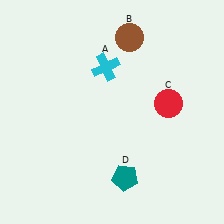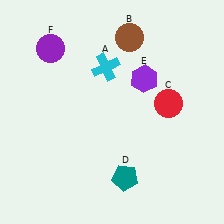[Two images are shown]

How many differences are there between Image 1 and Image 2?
There are 2 differences between the two images.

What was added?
A purple hexagon (E), a purple circle (F) were added in Image 2.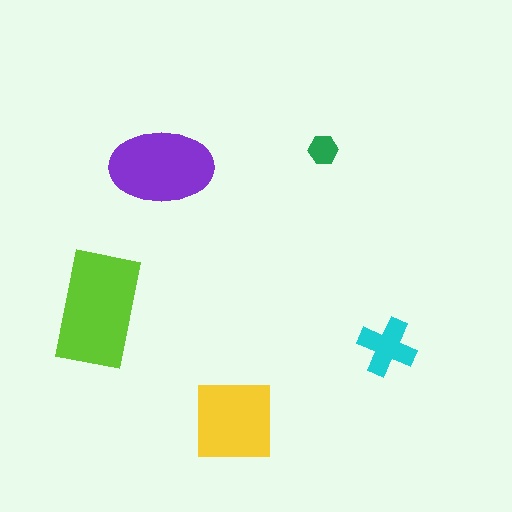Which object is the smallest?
The green hexagon.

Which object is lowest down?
The yellow square is bottommost.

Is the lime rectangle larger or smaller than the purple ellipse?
Larger.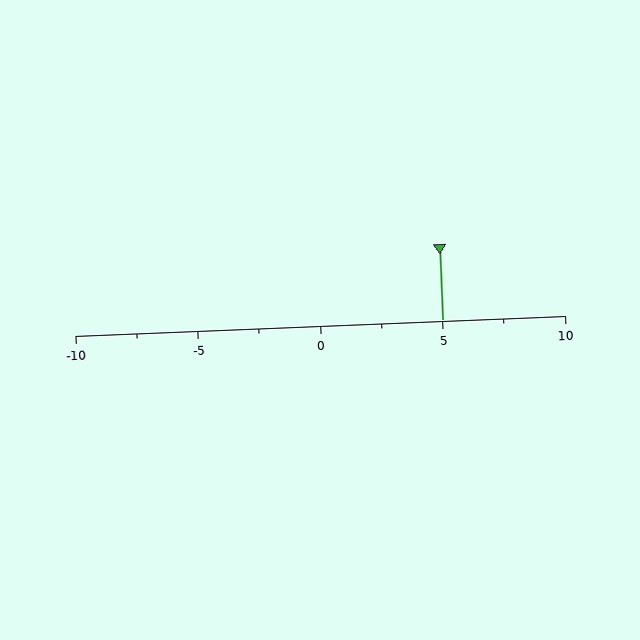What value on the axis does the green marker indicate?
The marker indicates approximately 5.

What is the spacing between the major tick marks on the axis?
The major ticks are spaced 5 apart.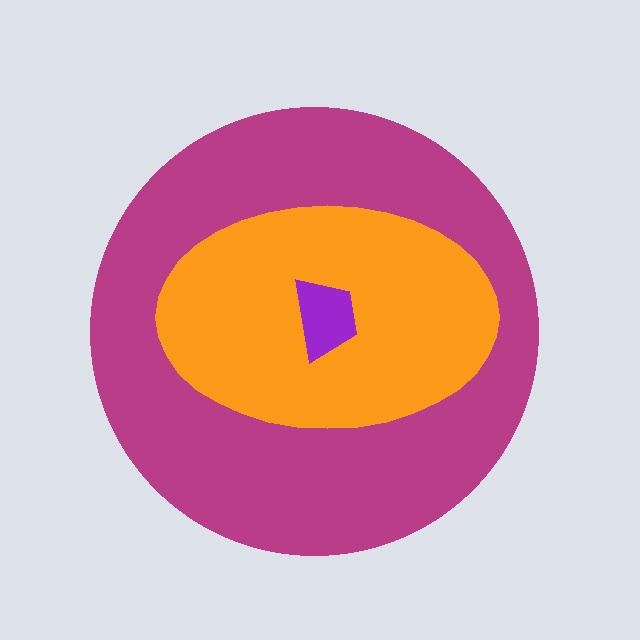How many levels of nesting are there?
3.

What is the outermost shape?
The magenta circle.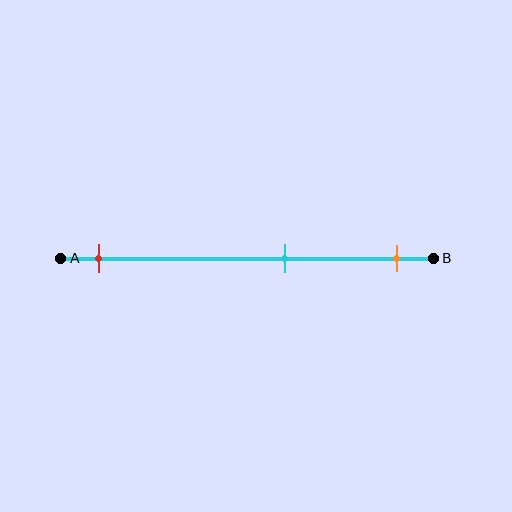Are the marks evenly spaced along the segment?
No, the marks are not evenly spaced.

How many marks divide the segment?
There are 3 marks dividing the segment.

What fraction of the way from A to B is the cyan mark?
The cyan mark is approximately 60% (0.6) of the way from A to B.